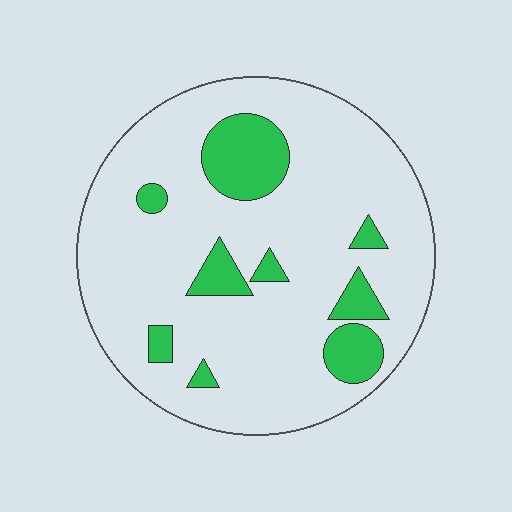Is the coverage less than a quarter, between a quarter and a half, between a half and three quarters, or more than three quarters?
Less than a quarter.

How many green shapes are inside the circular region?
9.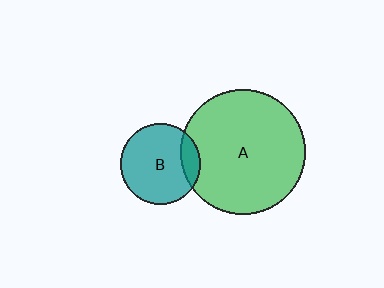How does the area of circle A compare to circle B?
Approximately 2.4 times.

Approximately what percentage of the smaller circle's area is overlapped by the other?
Approximately 15%.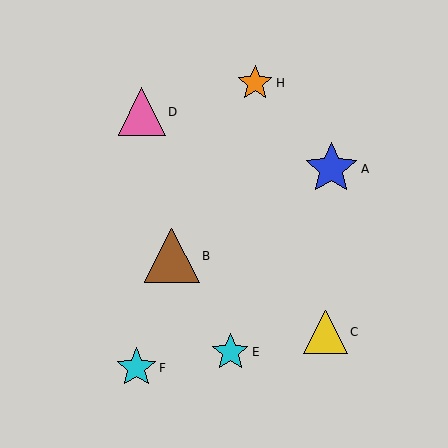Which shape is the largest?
The brown triangle (labeled B) is the largest.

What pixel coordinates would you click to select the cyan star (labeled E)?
Click at (230, 352) to select the cyan star E.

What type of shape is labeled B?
Shape B is a brown triangle.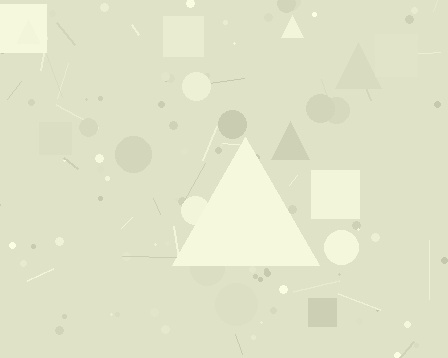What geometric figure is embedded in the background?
A triangle is embedded in the background.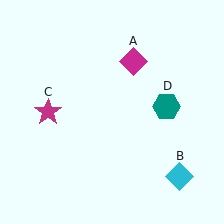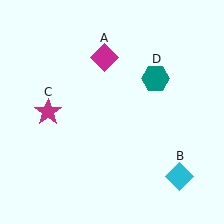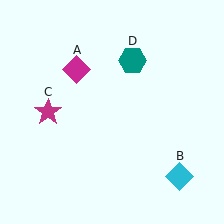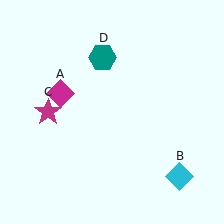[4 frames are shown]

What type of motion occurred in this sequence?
The magenta diamond (object A), teal hexagon (object D) rotated counterclockwise around the center of the scene.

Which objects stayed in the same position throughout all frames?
Cyan diamond (object B) and magenta star (object C) remained stationary.